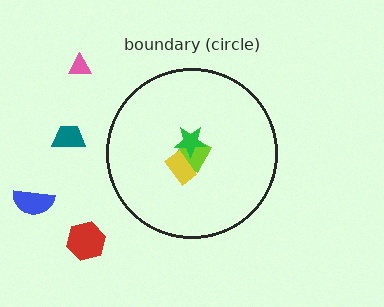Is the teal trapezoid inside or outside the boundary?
Outside.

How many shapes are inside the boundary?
3 inside, 4 outside.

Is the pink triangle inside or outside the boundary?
Outside.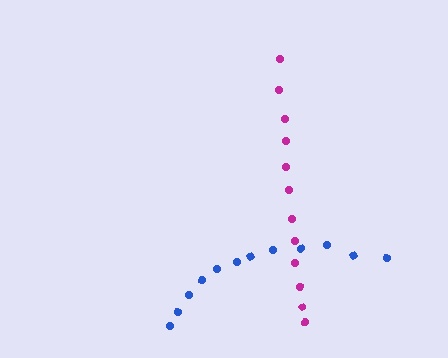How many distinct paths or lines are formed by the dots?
There are 2 distinct paths.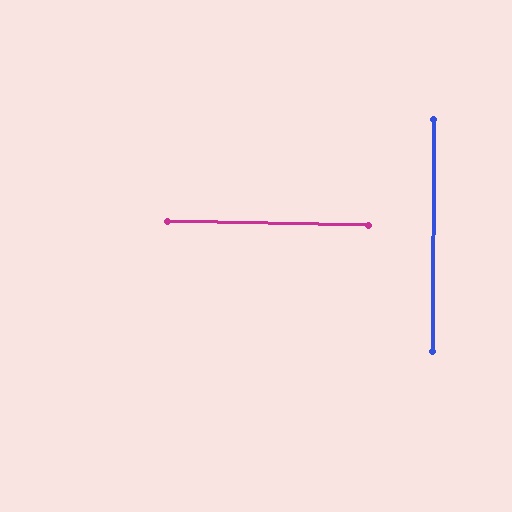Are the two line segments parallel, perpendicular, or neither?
Perpendicular — they meet at approximately 89°.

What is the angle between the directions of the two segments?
Approximately 89 degrees.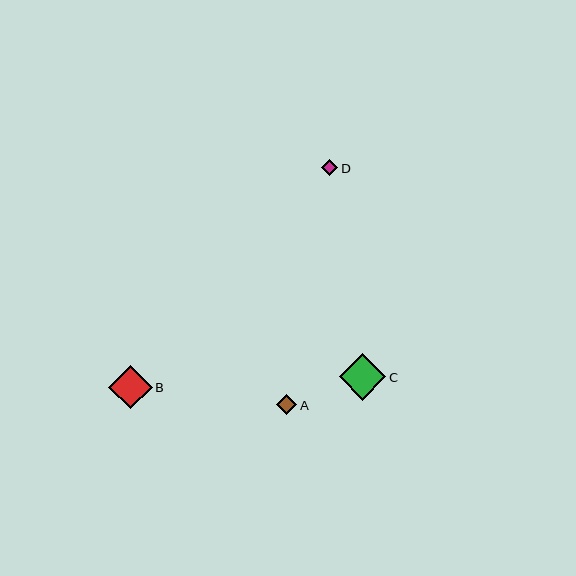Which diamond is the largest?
Diamond C is the largest with a size of approximately 47 pixels.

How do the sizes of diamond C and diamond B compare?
Diamond C and diamond B are approximately the same size.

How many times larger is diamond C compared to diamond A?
Diamond C is approximately 2.3 times the size of diamond A.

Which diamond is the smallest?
Diamond D is the smallest with a size of approximately 16 pixels.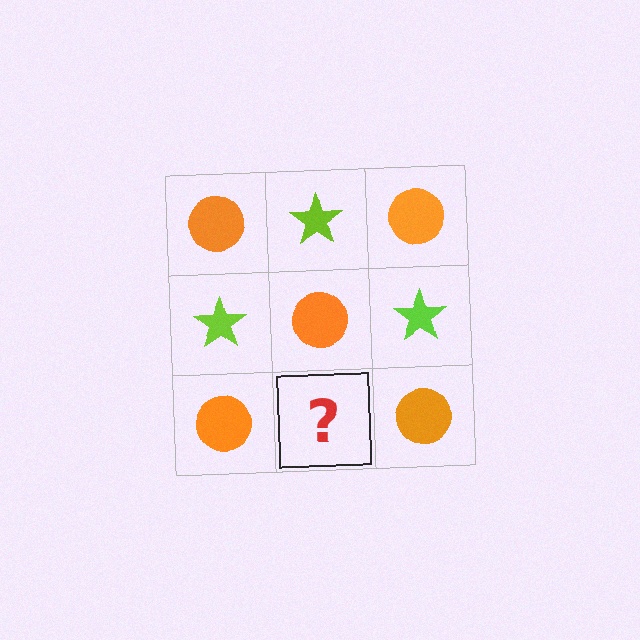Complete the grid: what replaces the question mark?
The question mark should be replaced with a lime star.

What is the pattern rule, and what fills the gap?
The rule is that it alternates orange circle and lime star in a checkerboard pattern. The gap should be filled with a lime star.